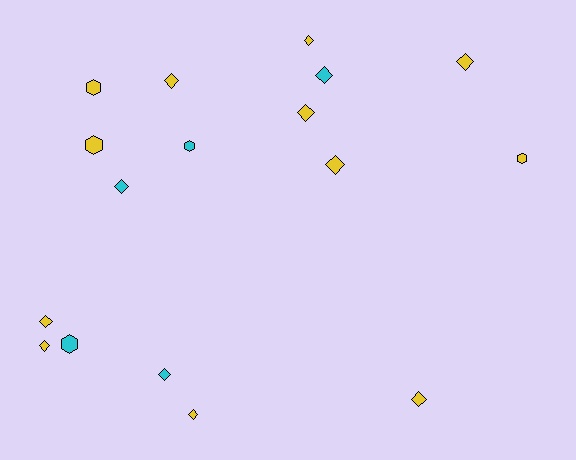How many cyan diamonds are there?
There are 3 cyan diamonds.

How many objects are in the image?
There are 17 objects.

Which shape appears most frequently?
Diamond, with 12 objects.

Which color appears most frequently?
Yellow, with 12 objects.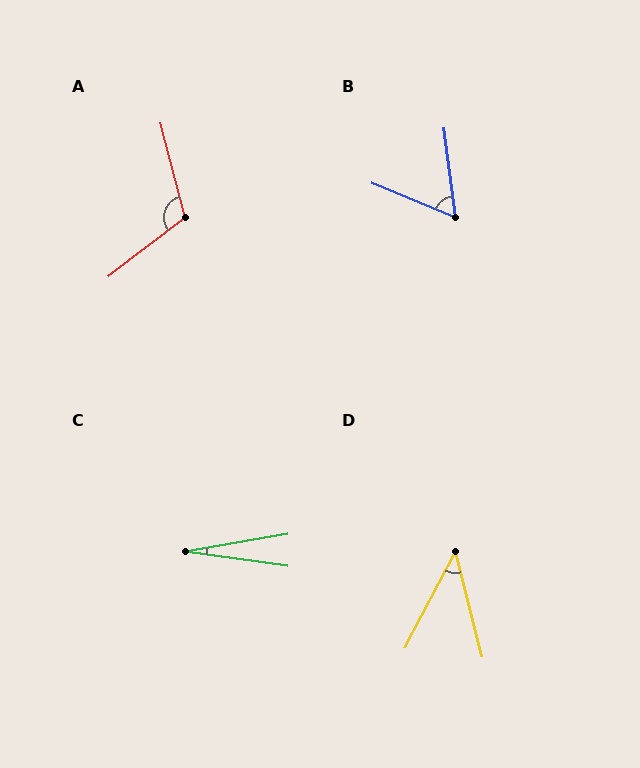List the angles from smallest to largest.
C (18°), D (42°), B (60°), A (113°).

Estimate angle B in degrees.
Approximately 60 degrees.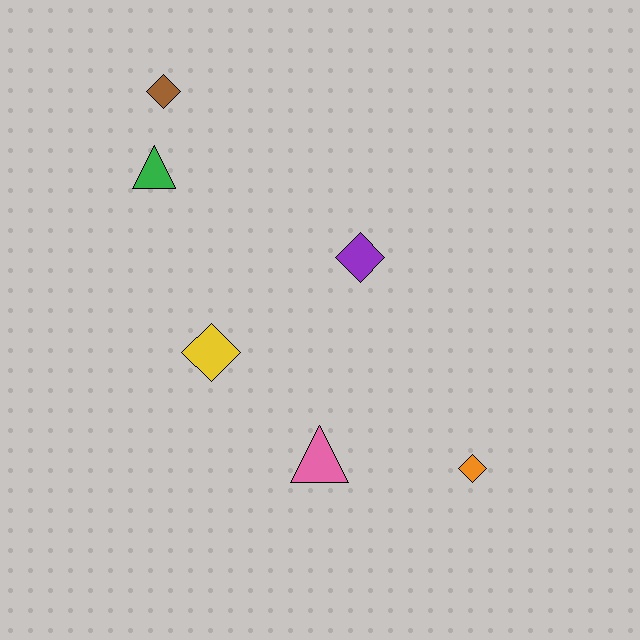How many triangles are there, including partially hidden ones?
There are 2 triangles.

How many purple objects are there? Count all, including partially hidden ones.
There is 1 purple object.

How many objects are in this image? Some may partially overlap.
There are 6 objects.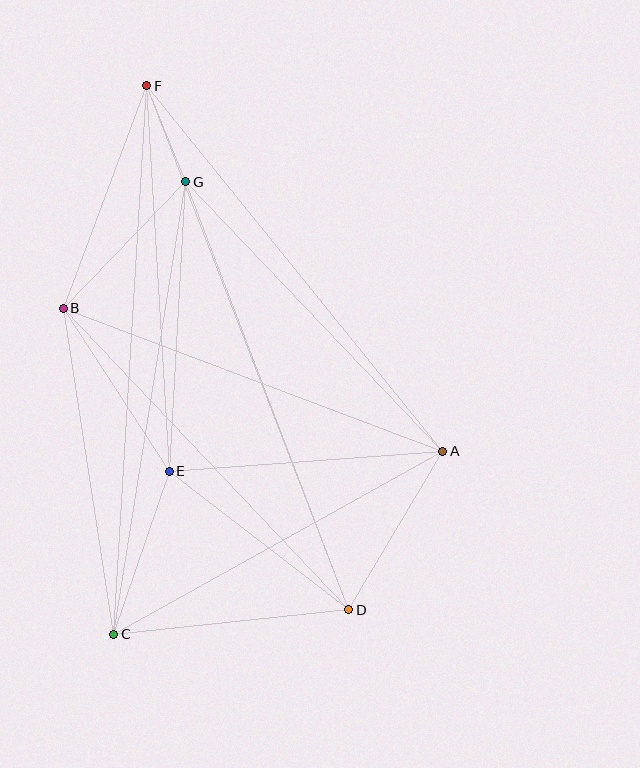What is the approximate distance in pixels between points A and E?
The distance between A and E is approximately 274 pixels.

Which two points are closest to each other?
Points F and G are closest to each other.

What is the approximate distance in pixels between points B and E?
The distance between B and E is approximately 194 pixels.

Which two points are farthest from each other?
Points D and F are farthest from each other.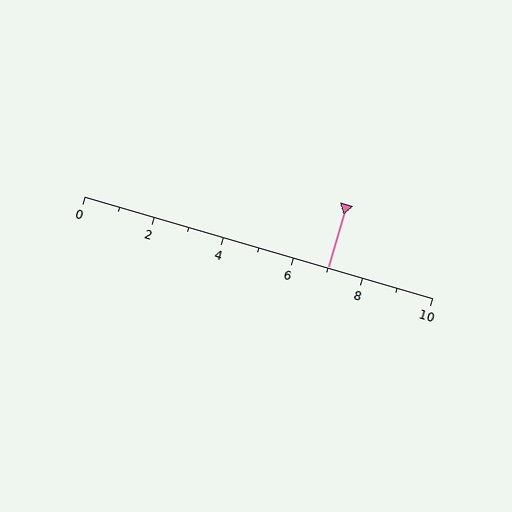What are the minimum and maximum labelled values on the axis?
The axis runs from 0 to 10.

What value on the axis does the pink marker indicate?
The marker indicates approximately 7.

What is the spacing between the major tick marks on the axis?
The major ticks are spaced 2 apart.